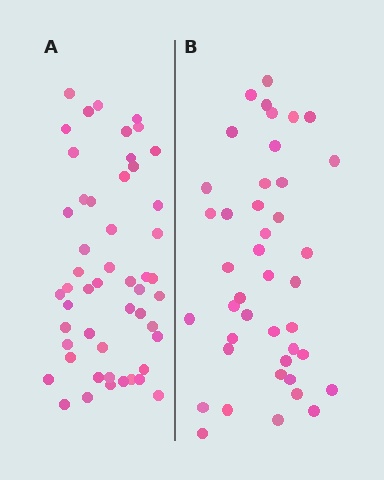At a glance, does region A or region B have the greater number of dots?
Region A (the left region) has more dots.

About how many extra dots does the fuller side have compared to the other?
Region A has roughly 8 or so more dots than region B.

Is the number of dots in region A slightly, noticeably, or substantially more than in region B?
Region A has only slightly more — the two regions are fairly close. The ratio is roughly 1.2 to 1.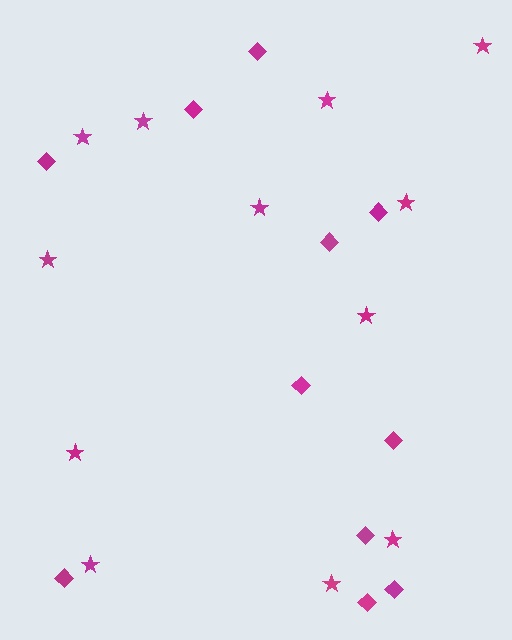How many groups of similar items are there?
There are 2 groups: one group of diamonds (11) and one group of stars (12).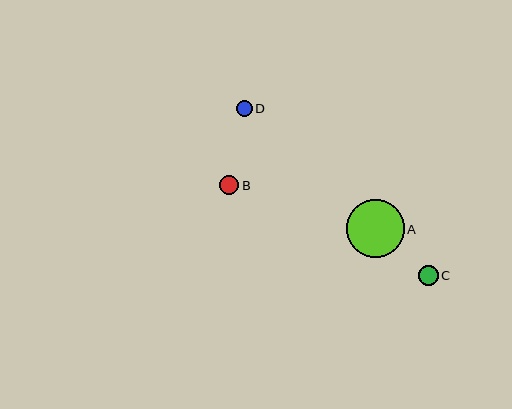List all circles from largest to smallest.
From largest to smallest: A, C, B, D.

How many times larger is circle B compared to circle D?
Circle B is approximately 1.2 times the size of circle D.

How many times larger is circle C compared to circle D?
Circle C is approximately 1.2 times the size of circle D.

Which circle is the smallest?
Circle D is the smallest with a size of approximately 16 pixels.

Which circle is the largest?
Circle A is the largest with a size of approximately 58 pixels.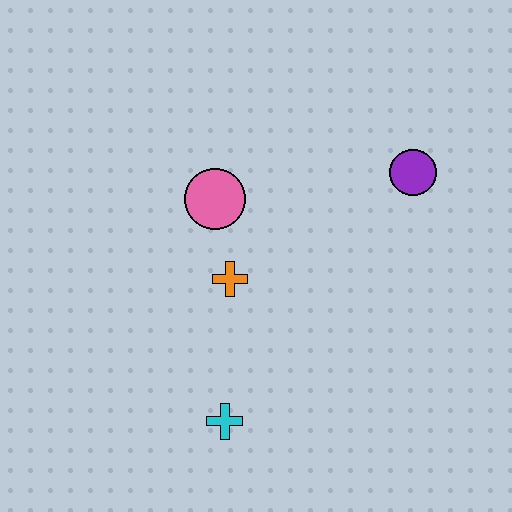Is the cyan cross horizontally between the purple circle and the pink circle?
Yes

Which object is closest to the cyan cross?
The orange cross is closest to the cyan cross.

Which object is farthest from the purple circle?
The cyan cross is farthest from the purple circle.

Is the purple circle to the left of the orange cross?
No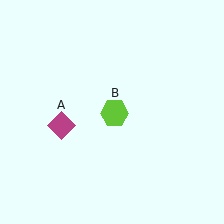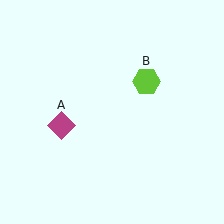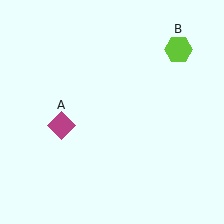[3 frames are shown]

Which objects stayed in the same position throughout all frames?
Magenta diamond (object A) remained stationary.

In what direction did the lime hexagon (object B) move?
The lime hexagon (object B) moved up and to the right.